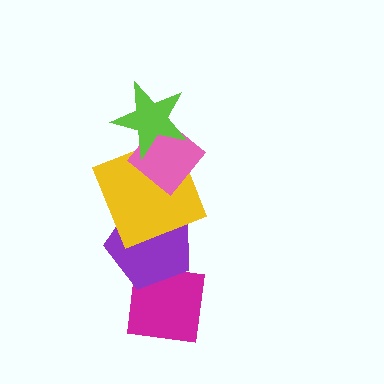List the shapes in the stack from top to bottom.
From top to bottom: the lime star, the pink diamond, the yellow square, the purple pentagon, the magenta square.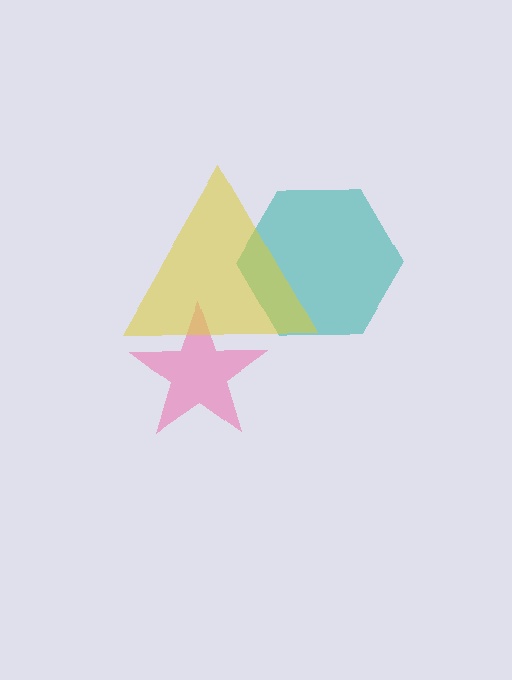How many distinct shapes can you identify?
There are 3 distinct shapes: a teal hexagon, a pink star, a yellow triangle.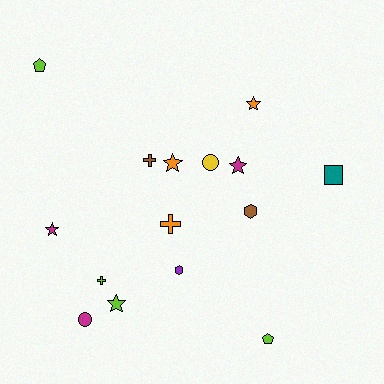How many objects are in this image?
There are 15 objects.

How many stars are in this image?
There are 5 stars.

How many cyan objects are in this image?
There are no cyan objects.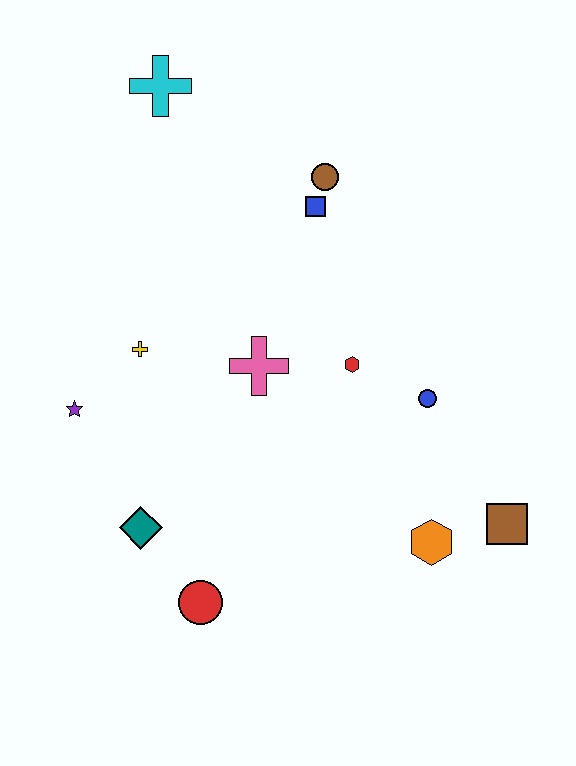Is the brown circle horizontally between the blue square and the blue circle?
Yes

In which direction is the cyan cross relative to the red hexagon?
The cyan cross is above the red hexagon.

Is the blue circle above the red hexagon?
No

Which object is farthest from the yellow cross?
The brown square is farthest from the yellow cross.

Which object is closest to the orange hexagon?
The brown square is closest to the orange hexagon.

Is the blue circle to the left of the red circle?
No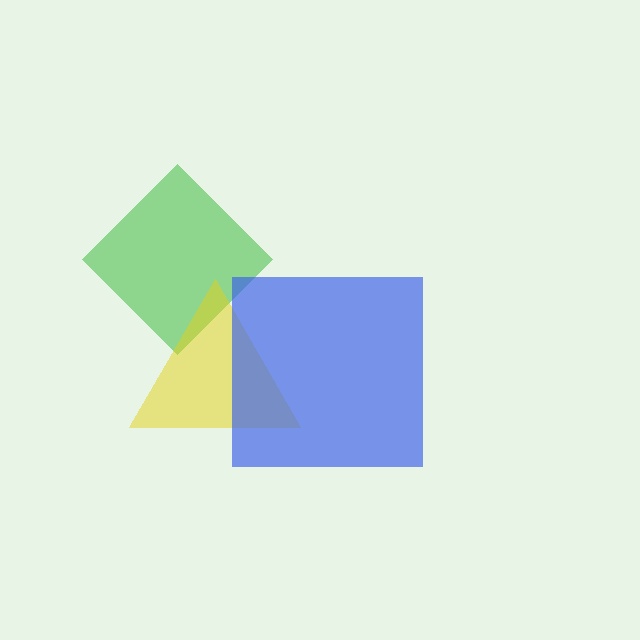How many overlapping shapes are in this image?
There are 3 overlapping shapes in the image.